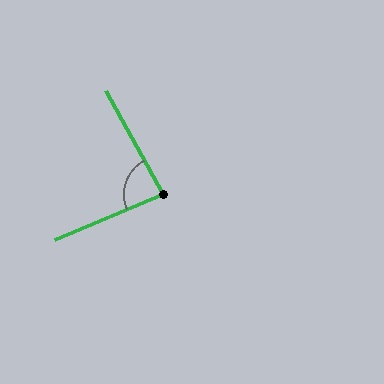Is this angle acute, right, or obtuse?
It is acute.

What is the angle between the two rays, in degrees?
Approximately 84 degrees.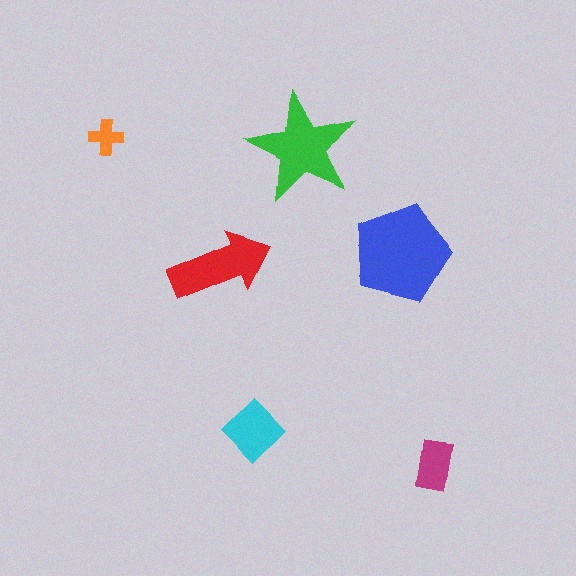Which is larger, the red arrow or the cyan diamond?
The red arrow.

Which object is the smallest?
The orange cross.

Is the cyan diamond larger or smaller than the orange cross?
Larger.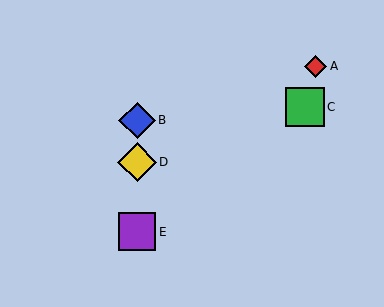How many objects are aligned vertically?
3 objects (B, D, E) are aligned vertically.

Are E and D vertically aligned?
Yes, both are at x≈137.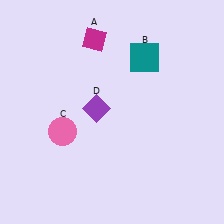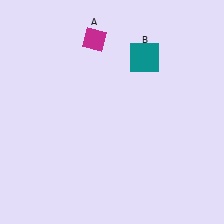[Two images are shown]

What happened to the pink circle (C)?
The pink circle (C) was removed in Image 2. It was in the bottom-left area of Image 1.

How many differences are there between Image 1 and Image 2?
There are 2 differences between the two images.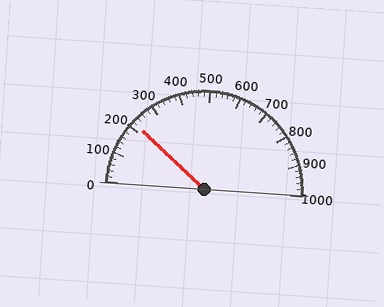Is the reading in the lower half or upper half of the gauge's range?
The reading is in the lower half of the range (0 to 1000).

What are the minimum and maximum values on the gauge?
The gauge ranges from 0 to 1000.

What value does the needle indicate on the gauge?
The needle indicates approximately 220.